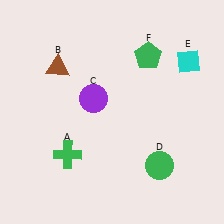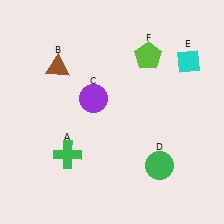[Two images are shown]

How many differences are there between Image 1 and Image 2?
There is 1 difference between the two images.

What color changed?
The pentagon (F) changed from green in Image 1 to lime in Image 2.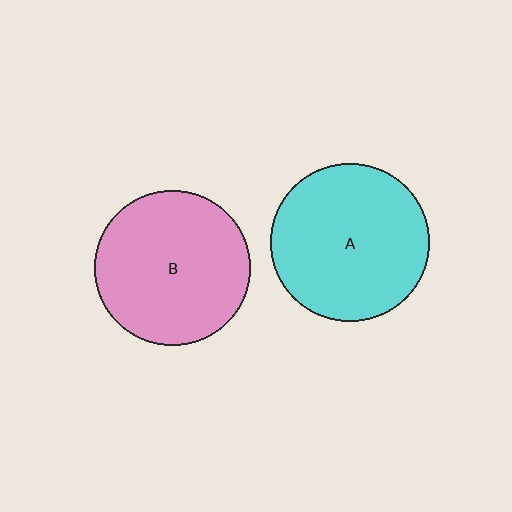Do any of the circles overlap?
No, none of the circles overlap.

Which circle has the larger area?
Circle A (cyan).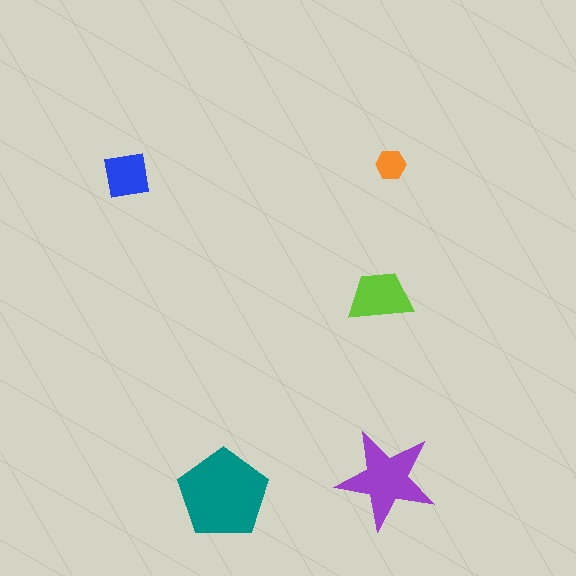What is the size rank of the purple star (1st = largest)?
2nd.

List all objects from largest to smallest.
The teal pentagon, the purple star, the lime trapezoid, the blue square, the orange hexagon.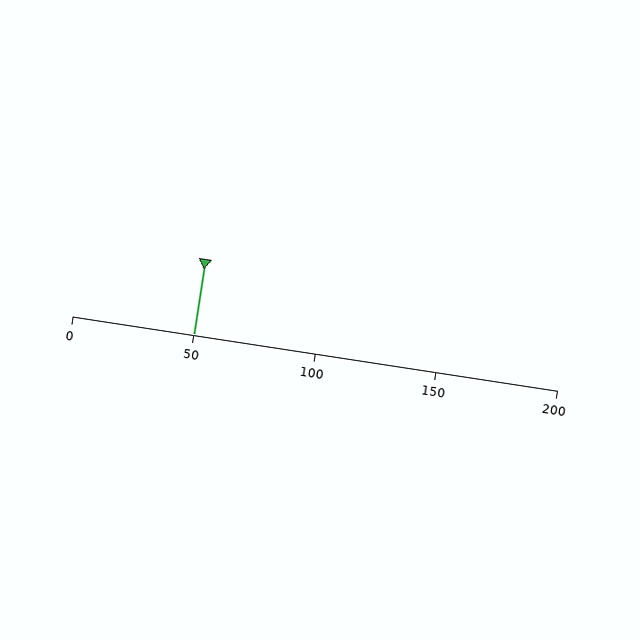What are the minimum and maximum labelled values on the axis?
The axis runs from 0 to 200.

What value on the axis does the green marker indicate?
The marker indicates approximately 50.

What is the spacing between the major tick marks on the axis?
The major ticks are spaced 50 apart.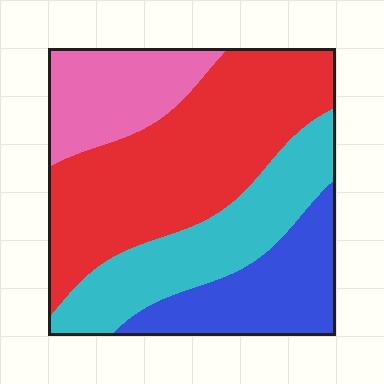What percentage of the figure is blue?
Blue covers about 20% of the figure.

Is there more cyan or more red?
Red.